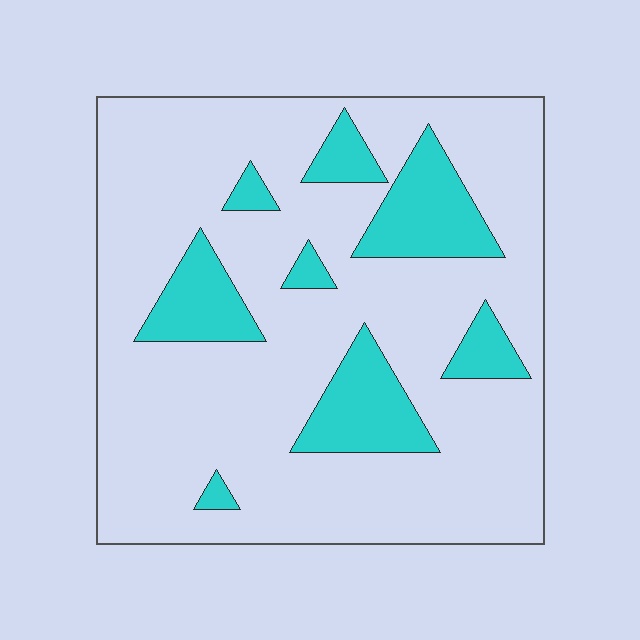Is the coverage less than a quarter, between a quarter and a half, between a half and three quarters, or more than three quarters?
Less than a quarter.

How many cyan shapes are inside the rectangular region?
8.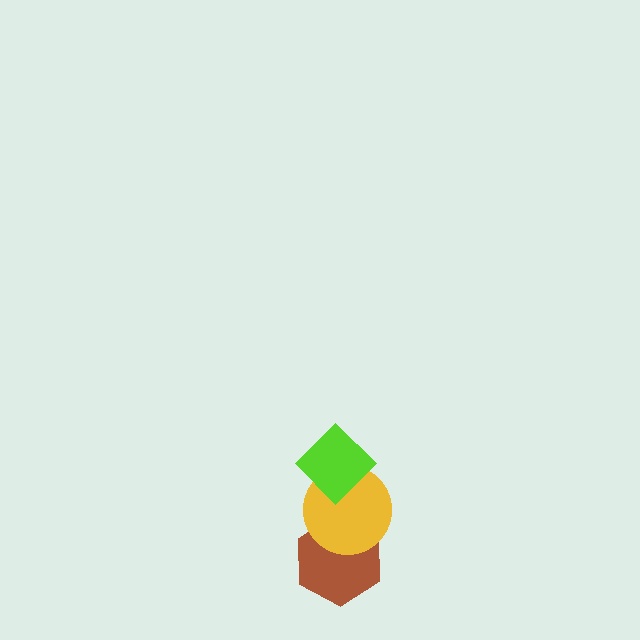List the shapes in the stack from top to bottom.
From top to bottom: the lime diamond, the yellow circle, the brown hexagon.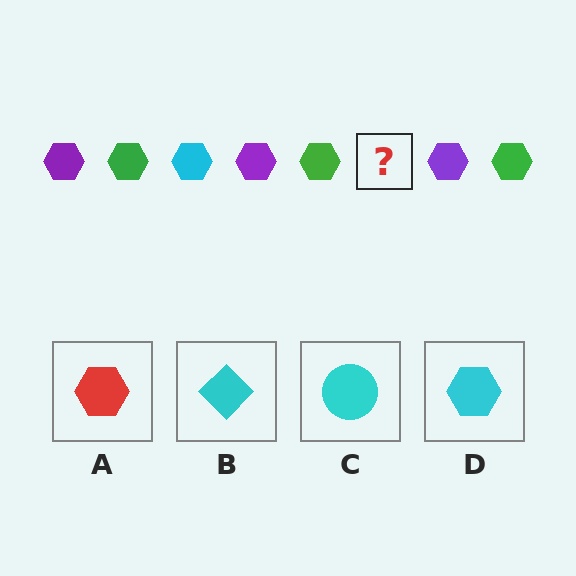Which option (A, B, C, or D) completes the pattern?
D.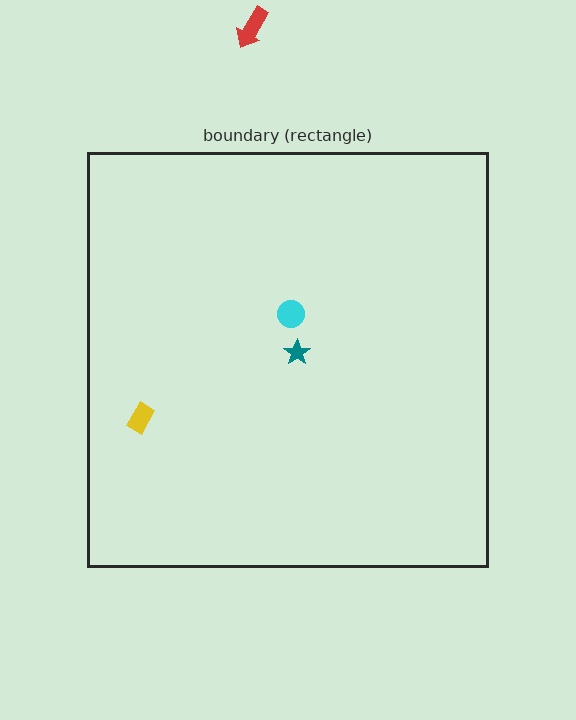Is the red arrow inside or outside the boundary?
Outside.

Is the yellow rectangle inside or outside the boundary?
Inside.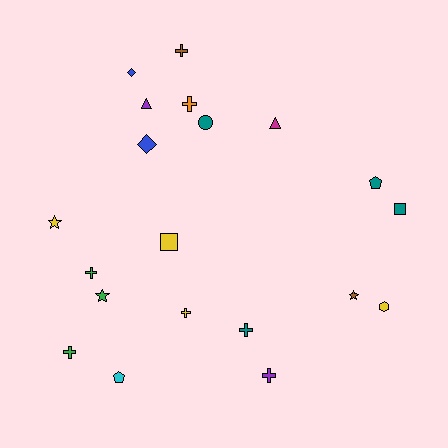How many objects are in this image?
There are 20 objects.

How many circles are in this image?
There is 1 circle.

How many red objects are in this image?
There are no red objects.